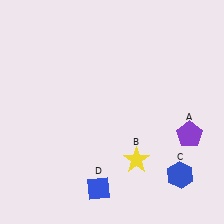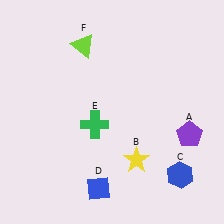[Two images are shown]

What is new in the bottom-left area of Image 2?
A green cross (E) was added in the bottom-left area of Image 2.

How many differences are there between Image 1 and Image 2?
There are 2 differences between the two images.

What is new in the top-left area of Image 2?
A lime triangle (F) was added in the top-left area of Image 2.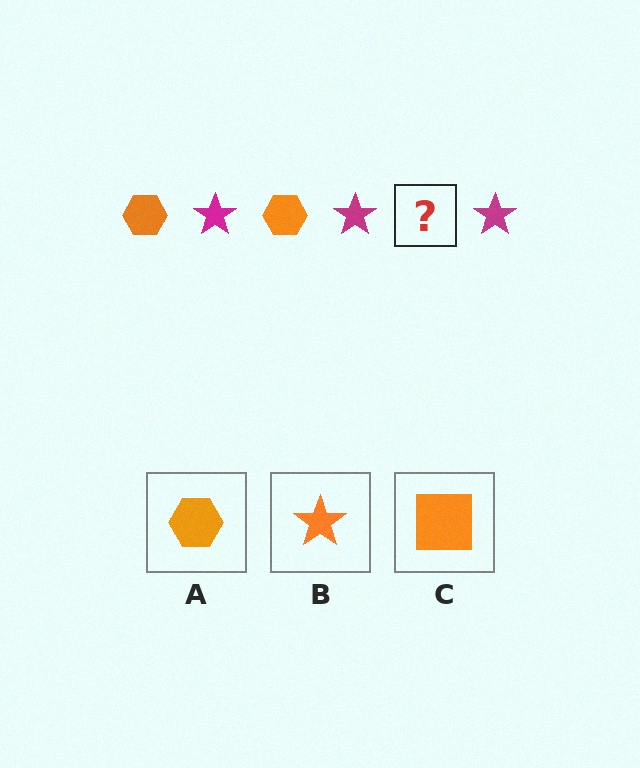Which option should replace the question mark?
Option A.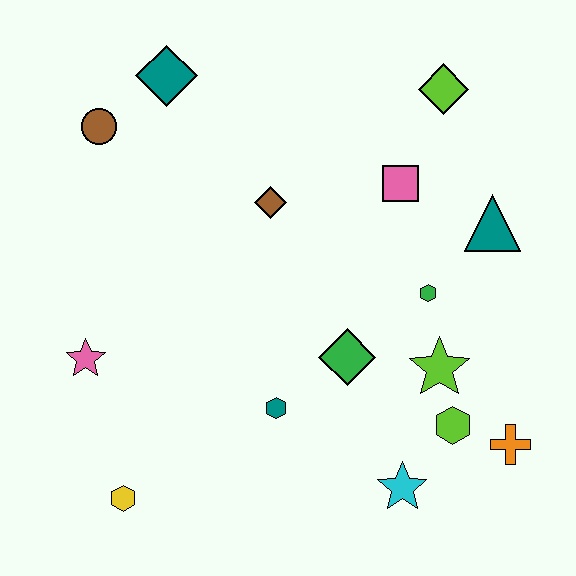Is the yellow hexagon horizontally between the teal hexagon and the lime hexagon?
No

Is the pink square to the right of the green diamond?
Yes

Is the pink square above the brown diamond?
Yes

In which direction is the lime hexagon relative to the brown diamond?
The lime hexagon is below the brown diamond.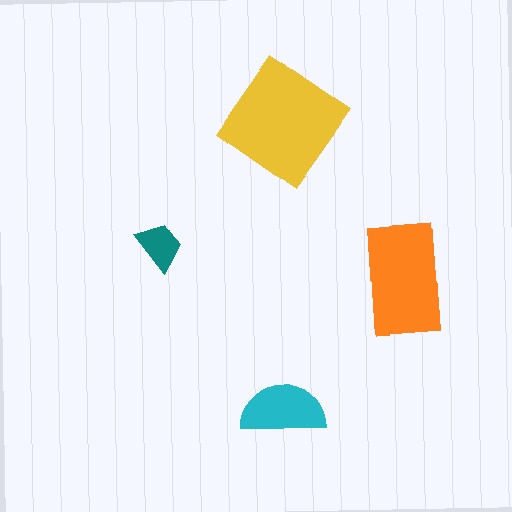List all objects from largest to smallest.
The yellow diamond, the orange rectangle, the cyan semicircle, the teal trapezoid.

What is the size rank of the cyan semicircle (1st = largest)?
3rd.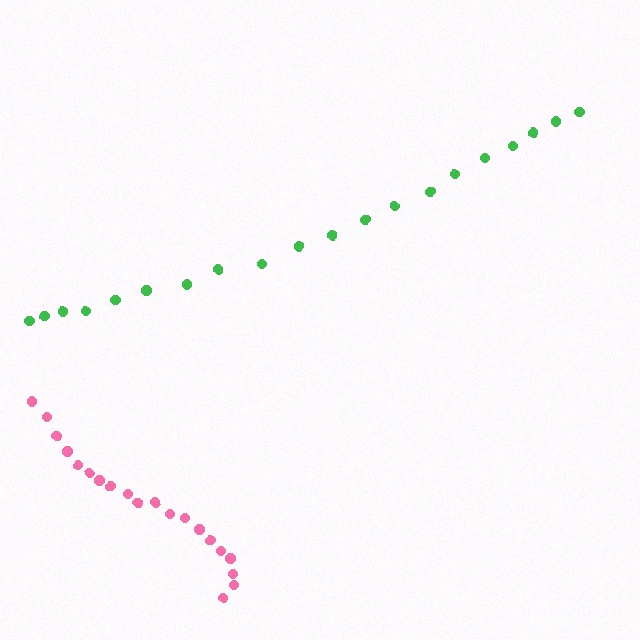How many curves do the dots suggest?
There are 2 distinct paths.